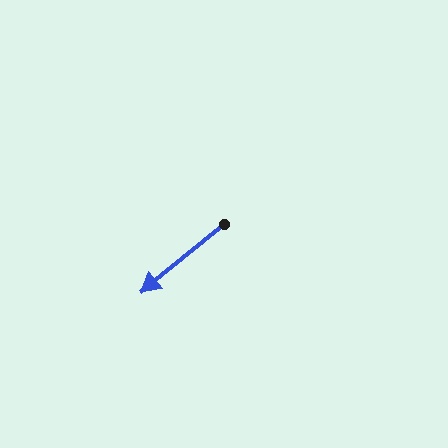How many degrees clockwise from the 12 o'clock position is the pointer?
Approximately 231 degrees.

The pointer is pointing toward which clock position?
Roughly 8 o'clock.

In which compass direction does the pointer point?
Southwest.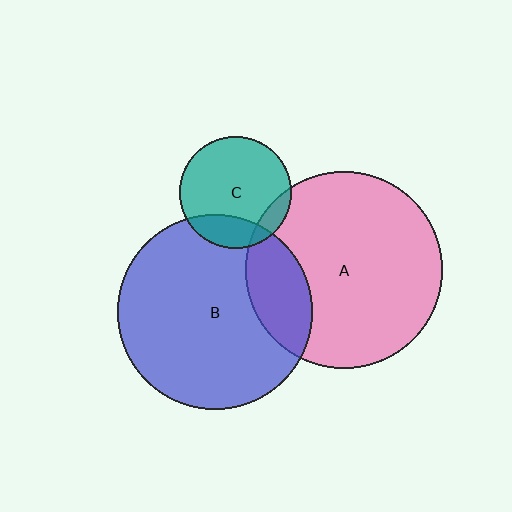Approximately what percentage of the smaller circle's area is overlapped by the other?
Approximately 20%.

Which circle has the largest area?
Circle A (pink).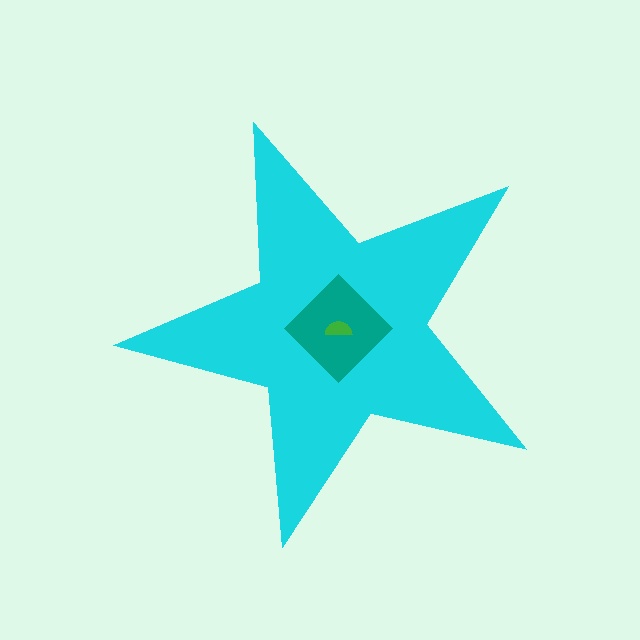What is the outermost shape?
The cyan star.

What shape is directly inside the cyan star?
The teal diamond.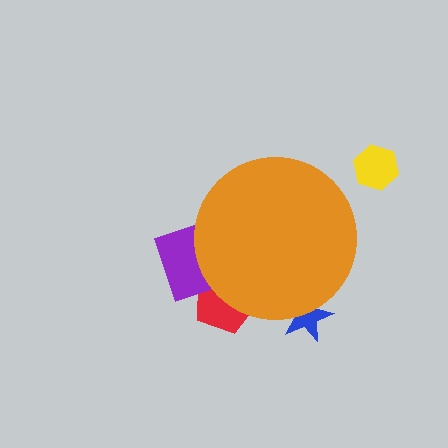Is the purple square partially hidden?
Yes, the purple square is partially hidden behind the orange circle.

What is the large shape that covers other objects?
An orange circle.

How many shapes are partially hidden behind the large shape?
3 shapes are partially hidden.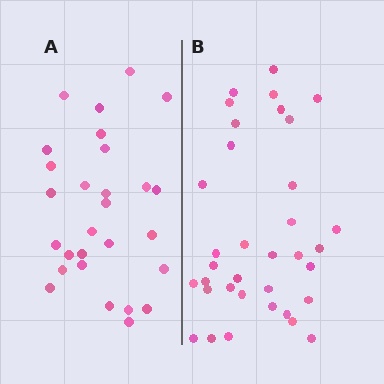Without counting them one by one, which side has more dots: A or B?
Region B (the right region) has more dots.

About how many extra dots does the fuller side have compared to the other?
Region B has roughly 8 or so more dots than region A.